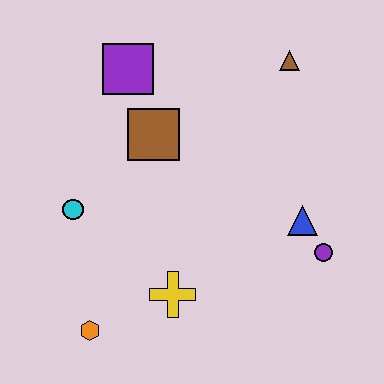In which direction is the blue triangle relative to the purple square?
The blue triangle is to the right of the purple square.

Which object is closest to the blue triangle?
The purple circle is closest to the blue triangle.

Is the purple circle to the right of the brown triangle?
Yes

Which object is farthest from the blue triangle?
The orange hexagon is farthest from the blue triangle.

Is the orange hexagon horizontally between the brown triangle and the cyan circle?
Yes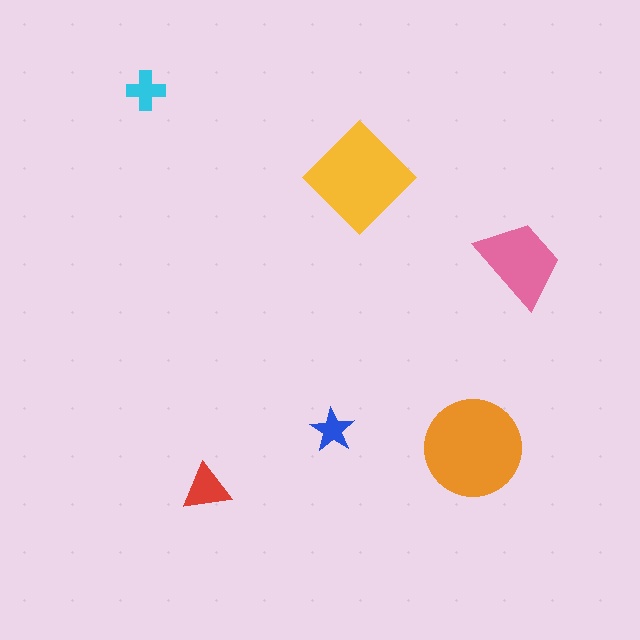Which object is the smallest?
The blue star.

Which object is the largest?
The orange circle.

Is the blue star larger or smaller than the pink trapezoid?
Smaller.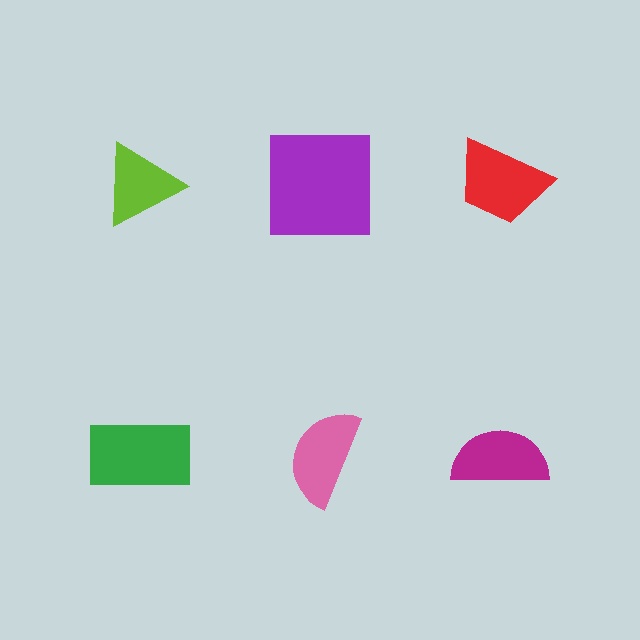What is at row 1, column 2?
A purple square.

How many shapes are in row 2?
3 shapes.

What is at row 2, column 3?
A magenta semicircle.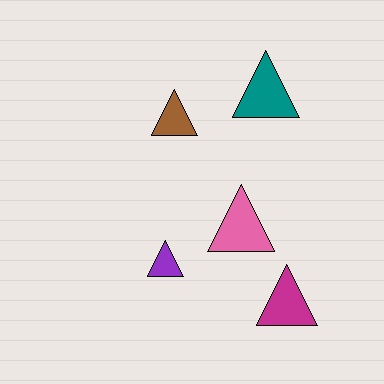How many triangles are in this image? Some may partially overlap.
There are 5 triangles.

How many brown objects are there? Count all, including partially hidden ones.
There is 1 brown object.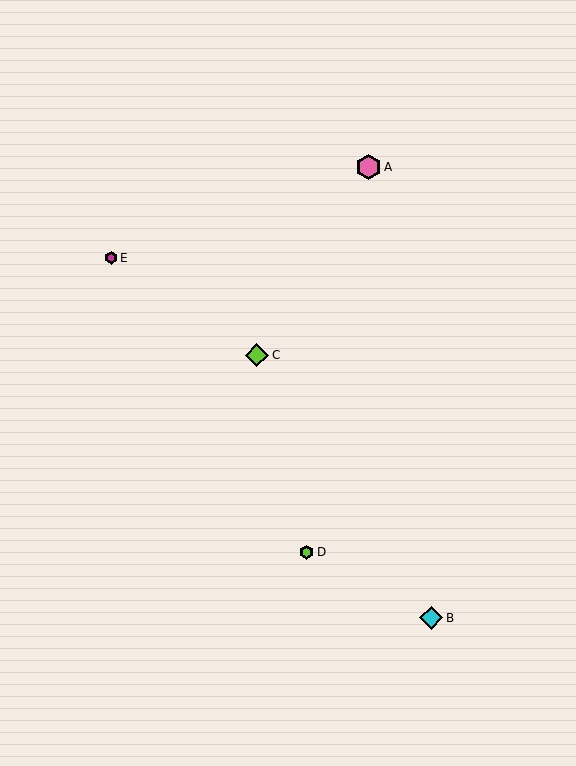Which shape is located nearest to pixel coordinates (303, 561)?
The lime hexagon (labeled D) at (307, 552) is nearest to that location.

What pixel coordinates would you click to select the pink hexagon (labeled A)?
Click at (368, 167) to select the pink hexagon A.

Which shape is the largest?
The pink hexagon (labeled A) is the largest.